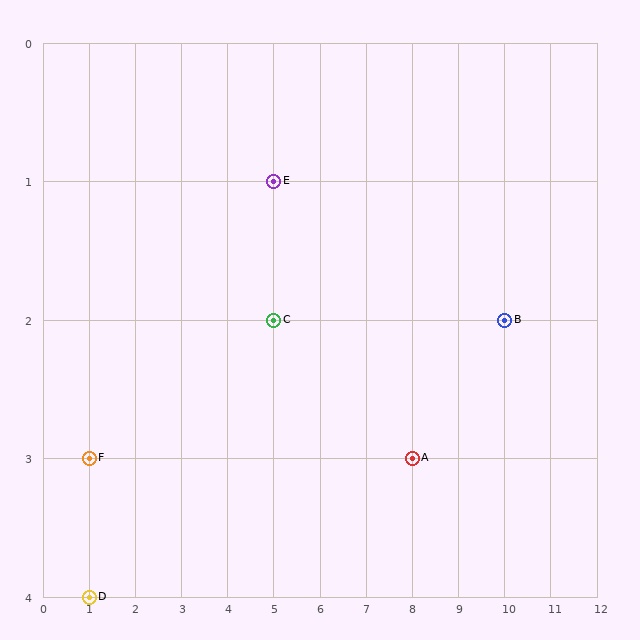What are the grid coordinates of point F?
Point F is at grid coordinates (1, 3).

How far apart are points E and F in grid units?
Points E and F are 4 columns and 2 rows apart (about 4.5 grid units diagonally).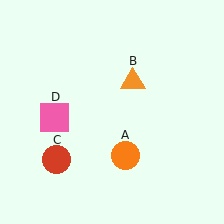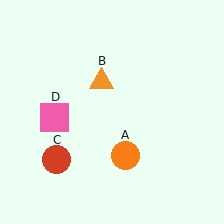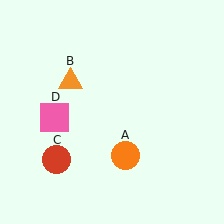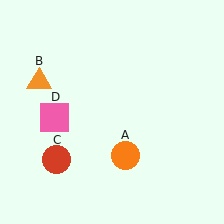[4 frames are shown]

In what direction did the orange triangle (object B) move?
The orange triangle (object B) moved left.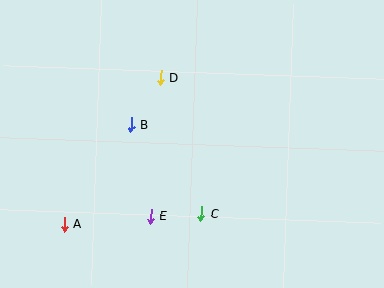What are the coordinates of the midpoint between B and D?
The midpoint between B and D is at (146, 101).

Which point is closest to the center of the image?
Point B at (131, 125) is closest to the center.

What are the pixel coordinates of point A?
Point A is at (65, 224).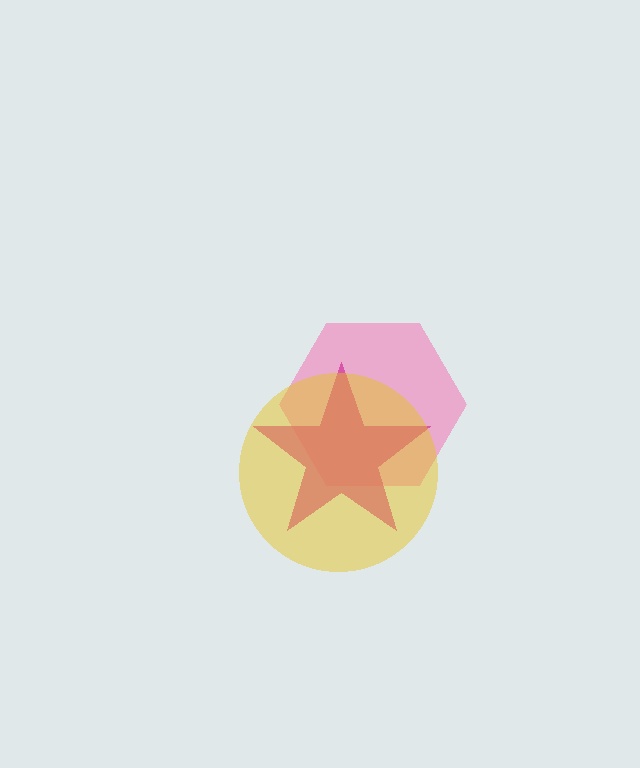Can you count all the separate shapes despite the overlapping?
Yes, there are 3 separate shapes.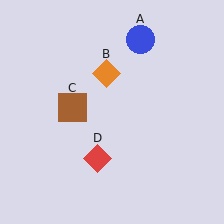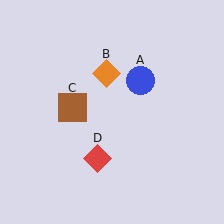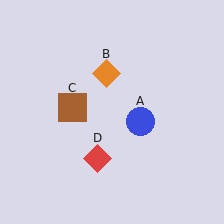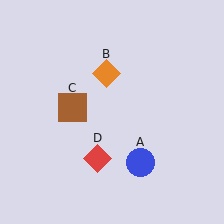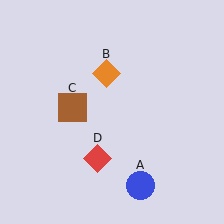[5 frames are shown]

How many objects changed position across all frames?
1 object changed position: blue circle (object A).